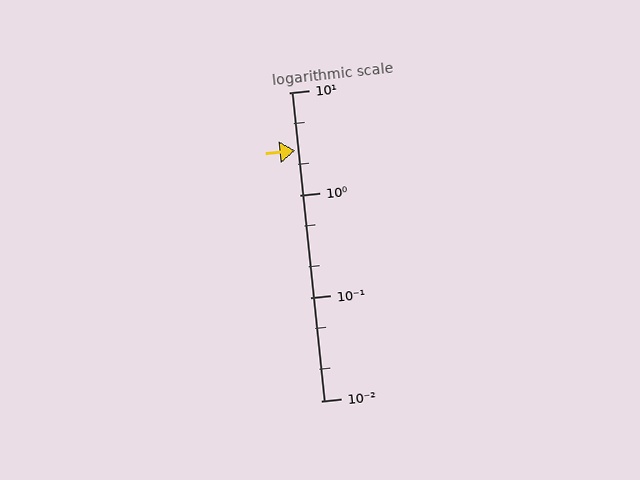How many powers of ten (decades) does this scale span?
The scale spans 3 decades, from 0.01 to 10.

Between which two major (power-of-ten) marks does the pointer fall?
The pointer is between 1 and 10.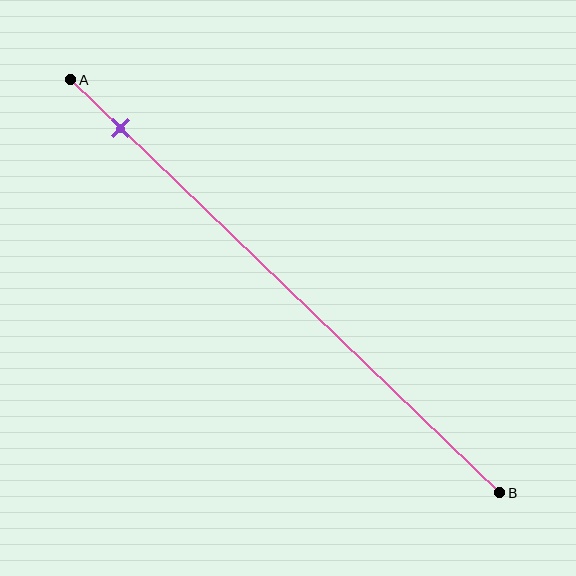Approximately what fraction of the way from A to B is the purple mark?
The purple mark is approximately 10% of the way from A to B.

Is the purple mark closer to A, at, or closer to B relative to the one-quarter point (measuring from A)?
The purple mark is closer to point A than the one-quarter point of segment AB.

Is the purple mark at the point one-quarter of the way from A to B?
No, the mark is at about 10% from A, not at the 25% one-quarter point.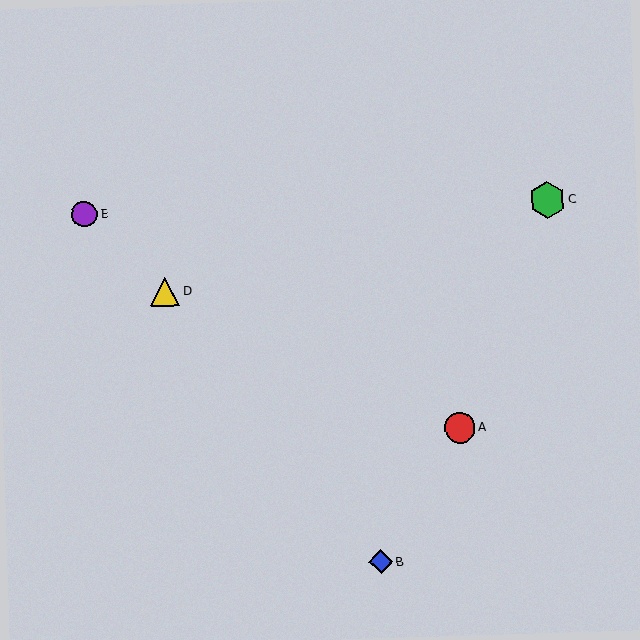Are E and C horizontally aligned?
Yes, both are at y≈214.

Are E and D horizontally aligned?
No, E is at y≈214 and D is at y≈292.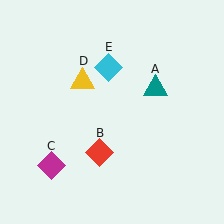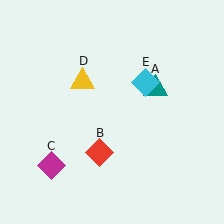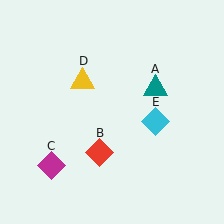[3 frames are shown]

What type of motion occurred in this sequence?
The cyan diamond (object E) rotated clockwise around the center of the scene.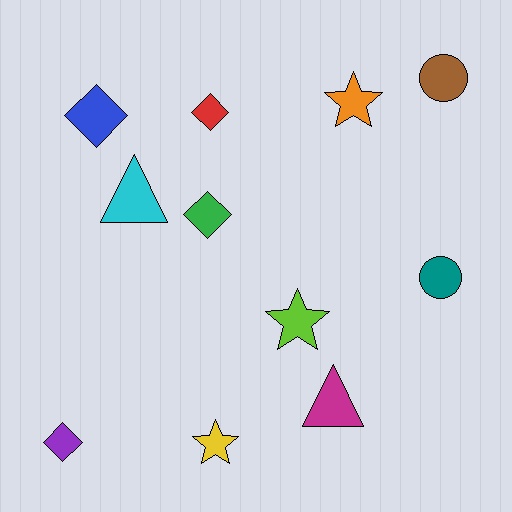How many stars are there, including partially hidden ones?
There are 3 stars.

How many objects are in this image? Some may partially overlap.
There are 11 objects.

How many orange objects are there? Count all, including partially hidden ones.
There is 1 orange object.